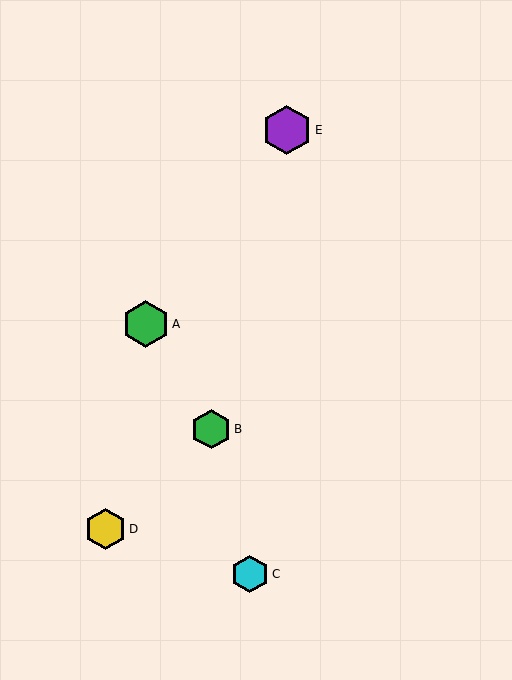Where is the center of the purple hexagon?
The center of the purple hexagon is at (287, 130).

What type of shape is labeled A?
Shape A is a green hexagon.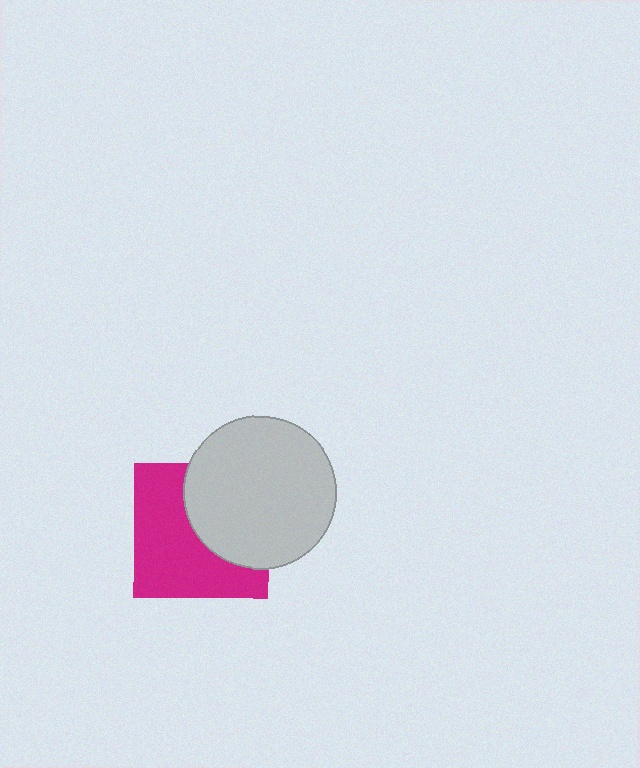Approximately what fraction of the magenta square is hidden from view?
Roughly 43% of the magenta square is hidden behind the light gray circle.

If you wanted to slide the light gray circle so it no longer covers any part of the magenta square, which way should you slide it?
Slide it right — that is the most direct way to separate the two shapes.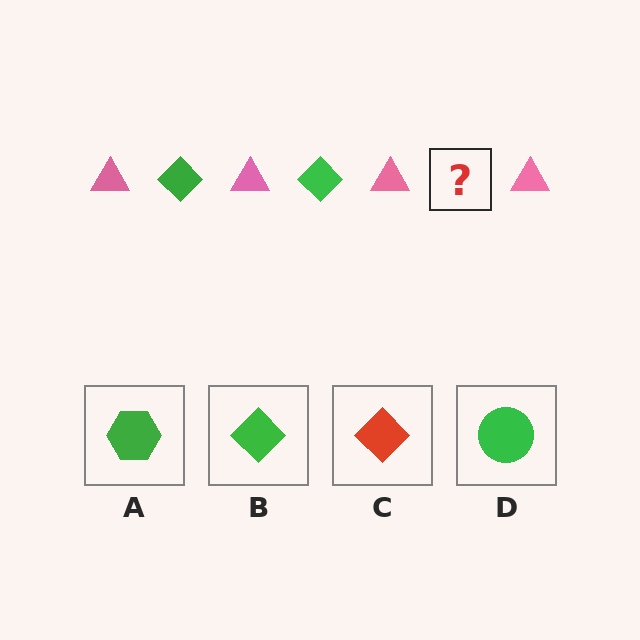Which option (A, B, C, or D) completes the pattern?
B.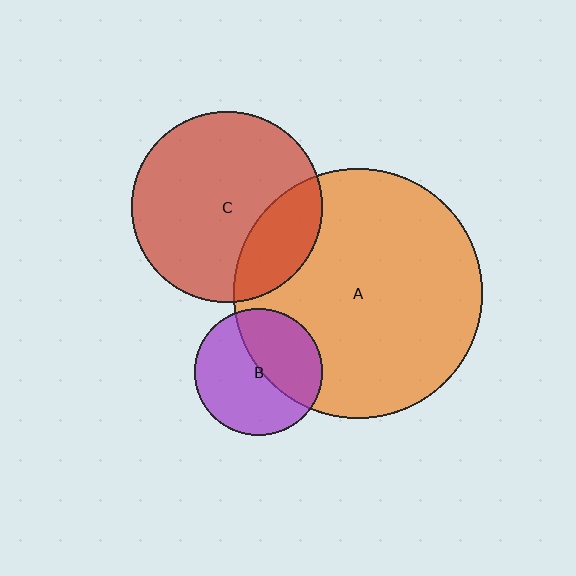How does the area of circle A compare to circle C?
Approximately 1.7 times.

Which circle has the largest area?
Circle A (orange).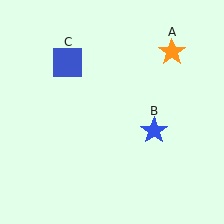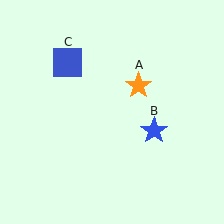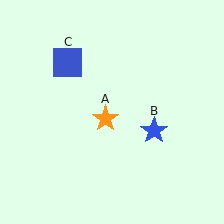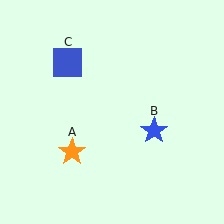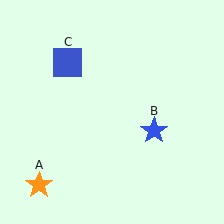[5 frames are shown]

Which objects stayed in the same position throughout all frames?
Blue star (object B) and blue square (object C) remained stationary.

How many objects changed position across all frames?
1 object changed position: orange star (object A).